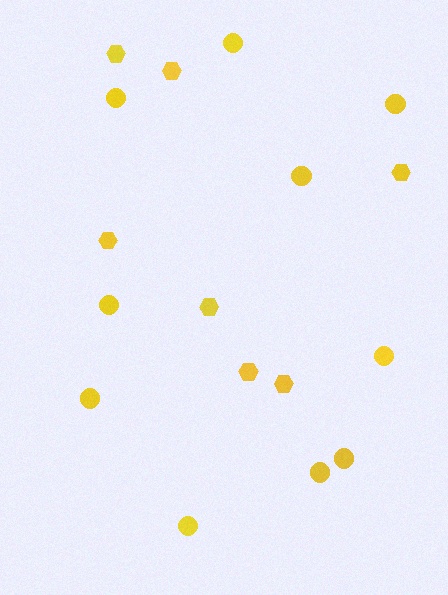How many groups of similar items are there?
There are 2 groups: one group of circles (10) and one group of hexagons (7).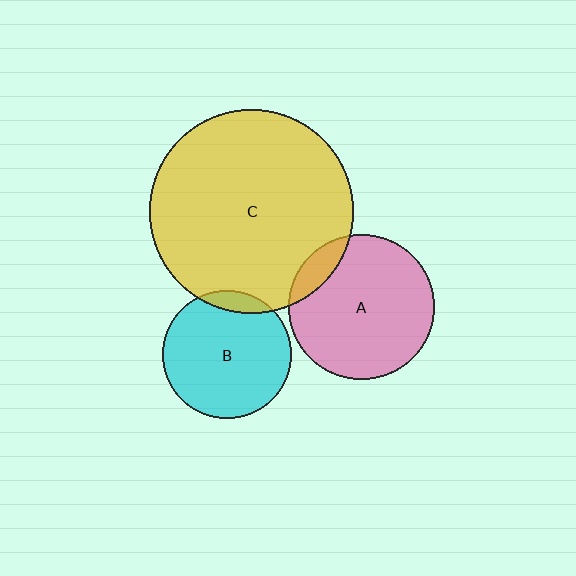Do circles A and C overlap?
Yes.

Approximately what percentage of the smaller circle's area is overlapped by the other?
Approximately 10%.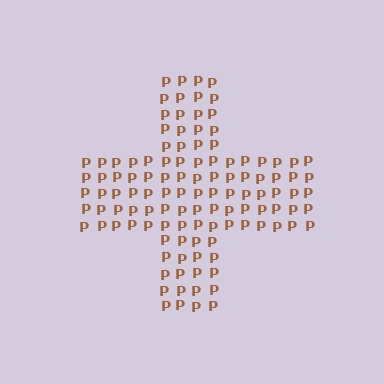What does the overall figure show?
The overall figure shows a cross.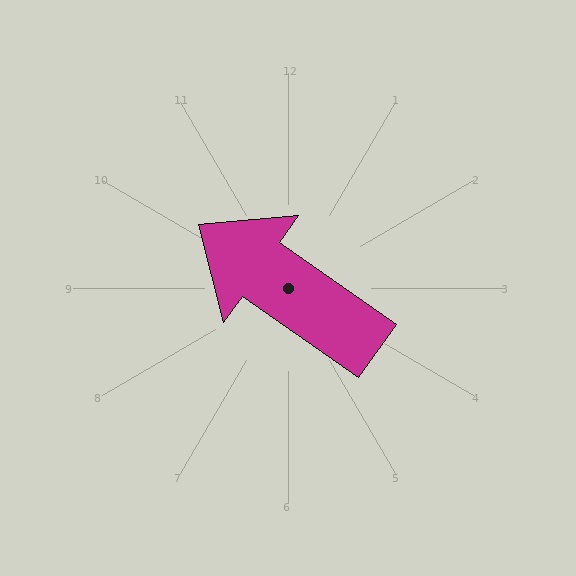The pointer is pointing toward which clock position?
Roughly 10 o'clock.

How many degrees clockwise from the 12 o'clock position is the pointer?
Approximately 305 degrees.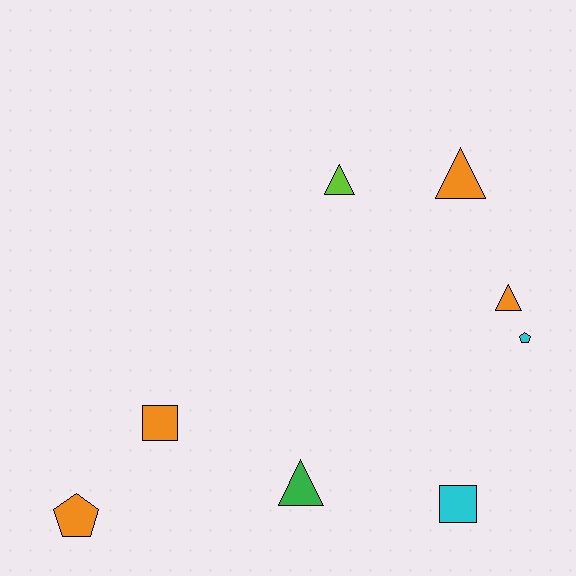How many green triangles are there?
There is 1 green triangle.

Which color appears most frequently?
Orange, with 4 objects.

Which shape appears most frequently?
Triangle, with 4 objects.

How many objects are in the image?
There are 8 objects.